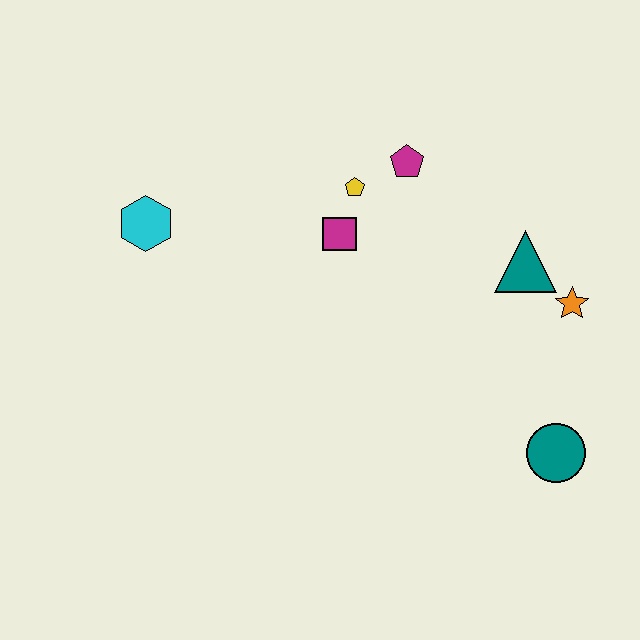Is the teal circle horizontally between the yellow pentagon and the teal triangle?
No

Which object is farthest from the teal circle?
The cyan hexagon is farthest from the teal circle.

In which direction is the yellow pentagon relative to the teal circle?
The yellow pentagon is above the teal circle.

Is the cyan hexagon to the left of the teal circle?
Yes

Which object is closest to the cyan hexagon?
The magenta square is closest to the cyan hexagon.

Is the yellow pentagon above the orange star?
Yes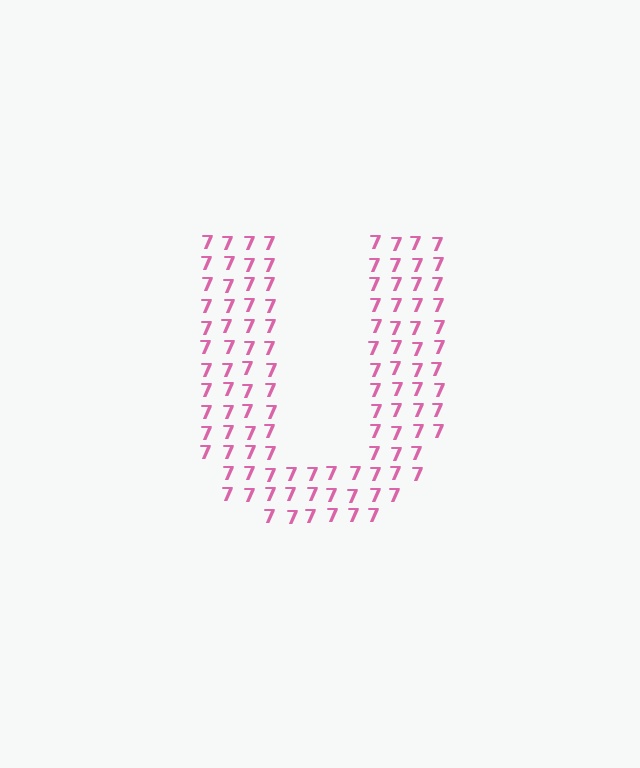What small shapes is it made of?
It is made of small digit 7's.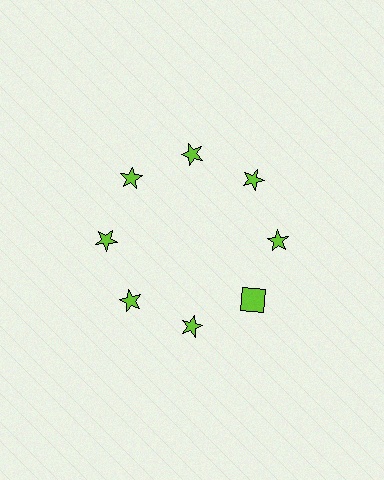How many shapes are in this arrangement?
There are 8 shapes arranged in a ring pattern.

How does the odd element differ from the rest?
It has a different shape: square instead of star.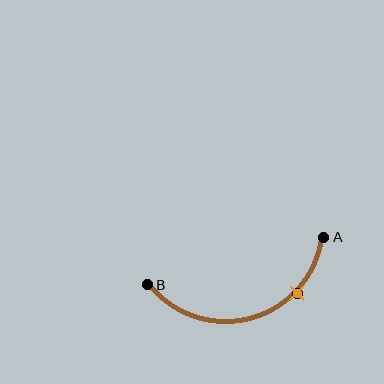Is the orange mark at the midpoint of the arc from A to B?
No. The orange mark lies on the arc but is closer to endpoint A. The arc midpoint would be at the point on the curve equidistant along the arc from both A and B.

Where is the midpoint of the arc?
The arc midpoint is the point on the curve farthest from the straight line joining A and B. It sits below that line.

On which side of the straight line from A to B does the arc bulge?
The arc bulges below the straight line connecting A and B.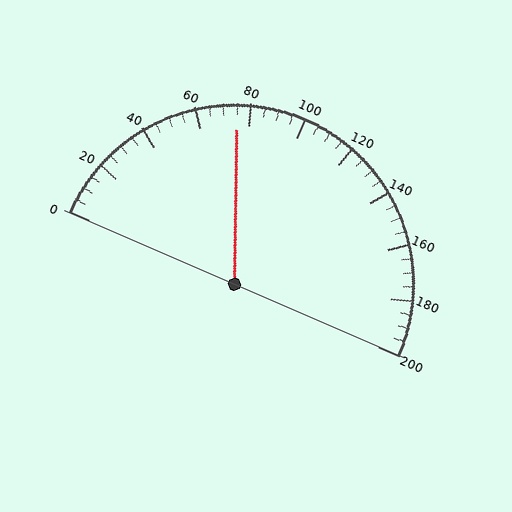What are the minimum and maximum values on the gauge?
The gauge ranges from 0 to 200.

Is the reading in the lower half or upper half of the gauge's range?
The reading is in the lower half of the range (0 to 200).